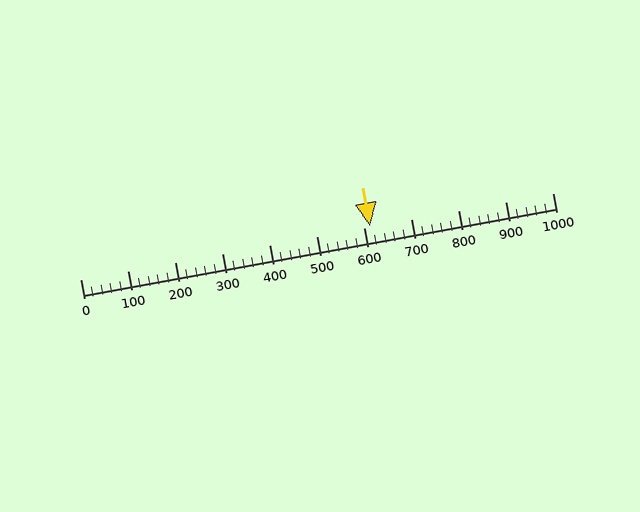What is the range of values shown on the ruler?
The ruler shows values from 0 to 1000.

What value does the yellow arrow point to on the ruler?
The yellow arrow points to approximately 613.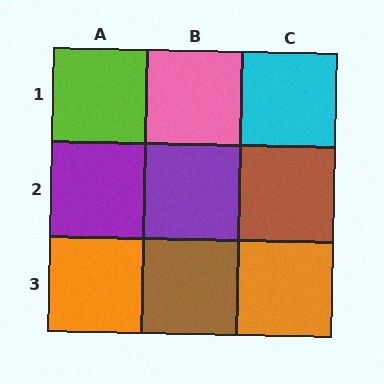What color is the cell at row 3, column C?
Orange.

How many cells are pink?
1 cell is pink.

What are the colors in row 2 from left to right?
Purple, purple, brown.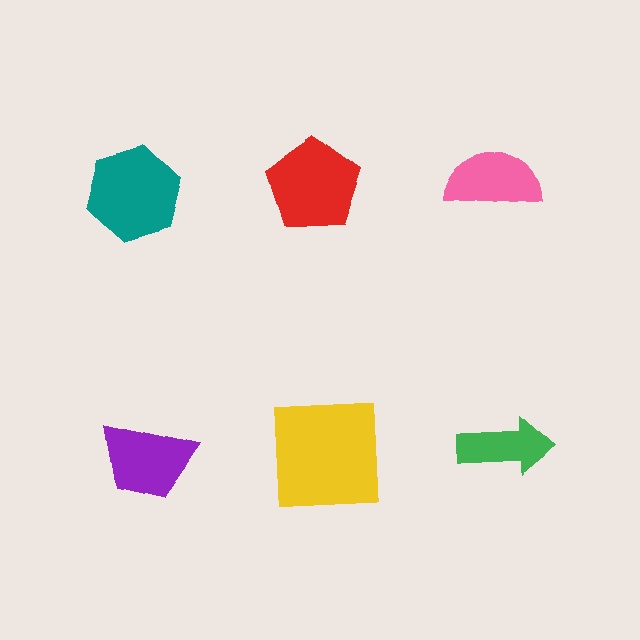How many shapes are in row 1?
3 shapes.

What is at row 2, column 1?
A purple trapezoid.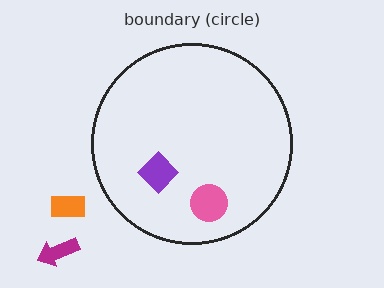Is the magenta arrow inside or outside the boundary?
Outside.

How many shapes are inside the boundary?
2 inside, 2 outside.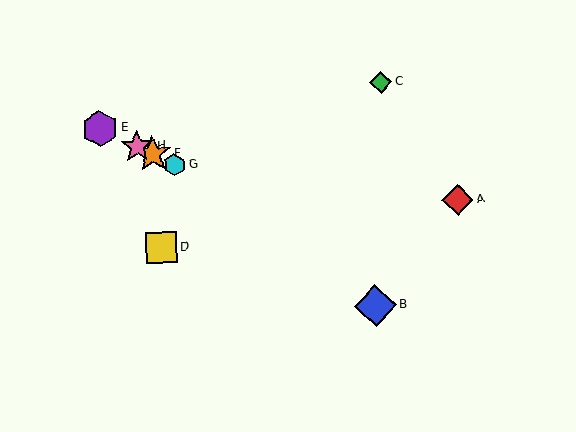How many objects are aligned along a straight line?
4 objects (E, F, G, H) are aligned along a straight line.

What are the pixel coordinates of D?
Object D is at (161, 248).